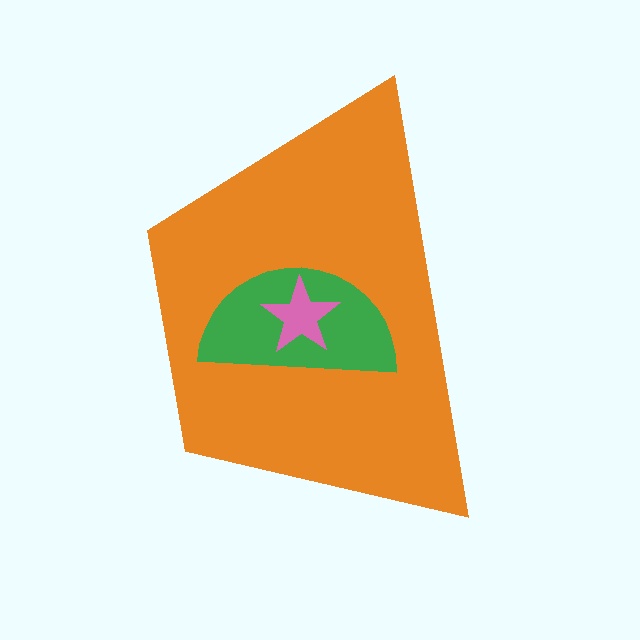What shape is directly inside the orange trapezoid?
The green semicircle.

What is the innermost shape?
The pink star.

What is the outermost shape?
The orange trapezoid.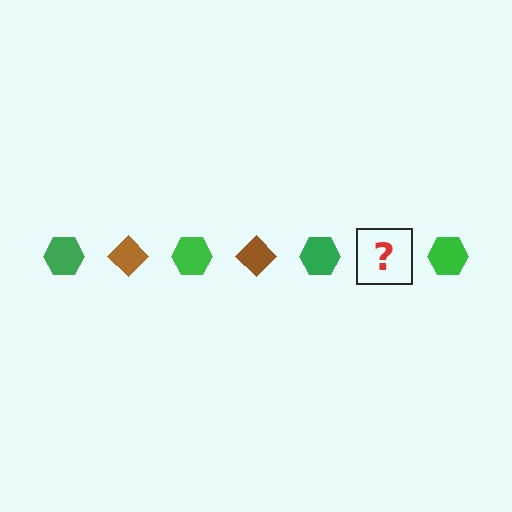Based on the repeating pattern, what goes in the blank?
The blank should be a brown diamond.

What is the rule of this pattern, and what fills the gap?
The rule is that the pattern alternates between green hexagon and brown diamond. The gap should be filled with a brown diamond.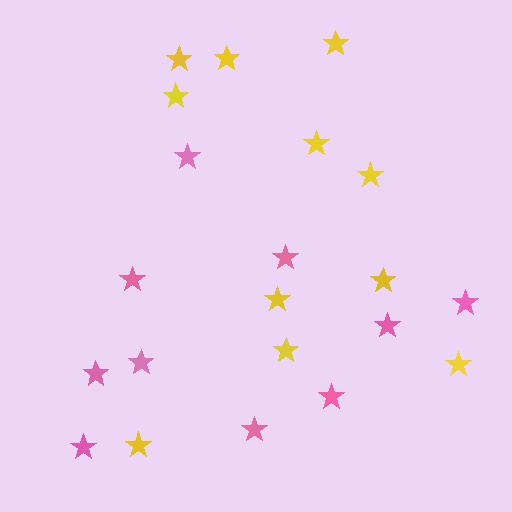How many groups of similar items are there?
There are 2 groups: one group of pink stars (10) and one group of yellow stars (11).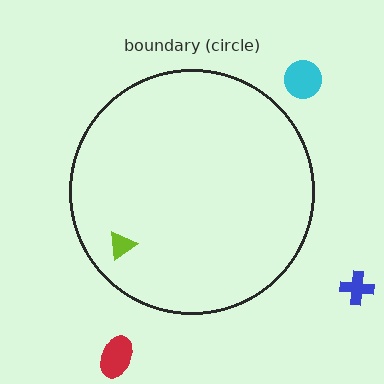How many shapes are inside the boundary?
1 inside, 3 outside.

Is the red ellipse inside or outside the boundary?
Outside.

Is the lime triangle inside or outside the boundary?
Inside.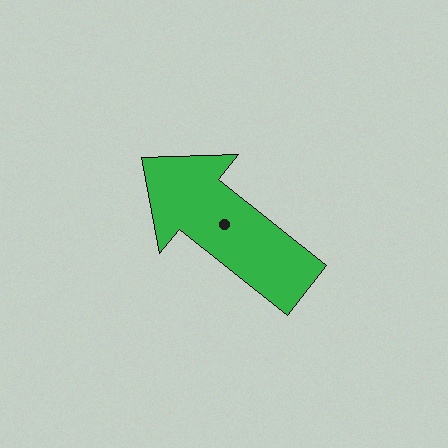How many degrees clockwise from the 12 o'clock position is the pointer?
Approximately 309 degrees.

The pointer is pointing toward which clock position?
Roughly 10 o'clock.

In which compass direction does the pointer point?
Northwest.